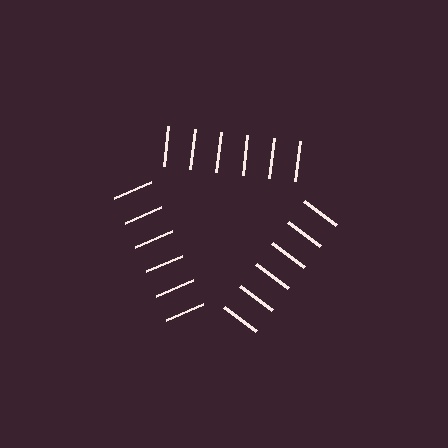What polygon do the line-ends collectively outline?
An illusory triangle — the line segments terminate on its edges but no continuous stroke is drawn.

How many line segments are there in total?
18 — 6 along each of the 3 edges.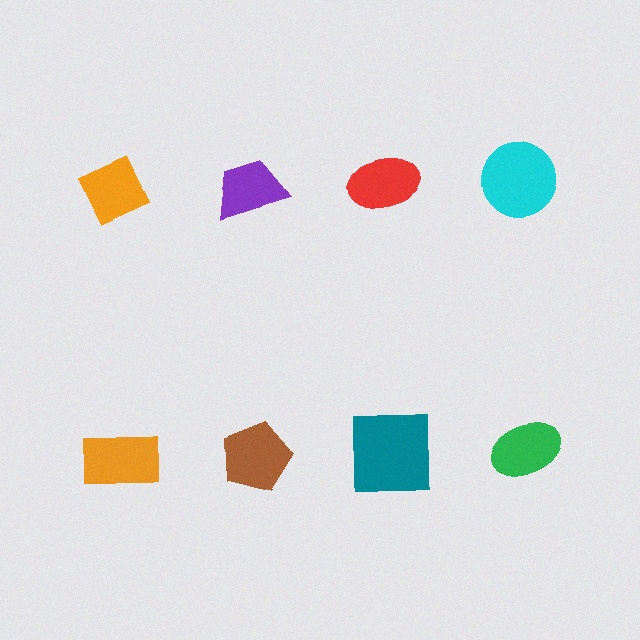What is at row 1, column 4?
A cyan circle.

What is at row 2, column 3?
A teal square.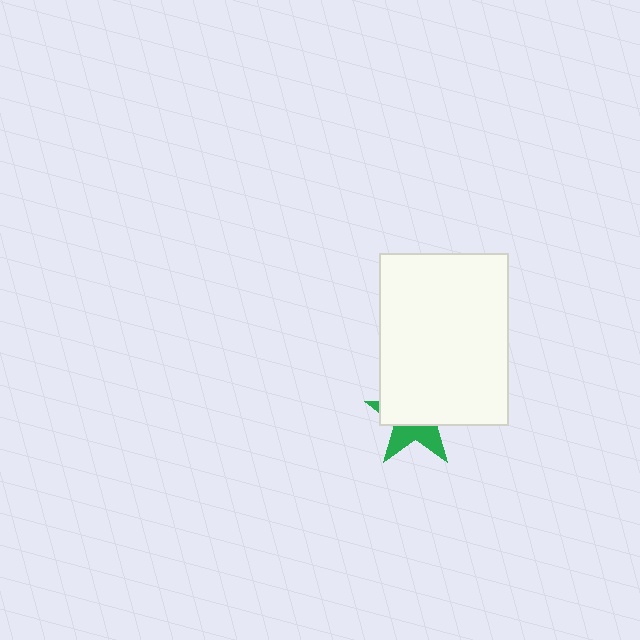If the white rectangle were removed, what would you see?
You would see the complete green star.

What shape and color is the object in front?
The object in front is a white rectangle.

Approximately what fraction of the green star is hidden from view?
Roughly 61% of the green star is hidden behind the white rectangle.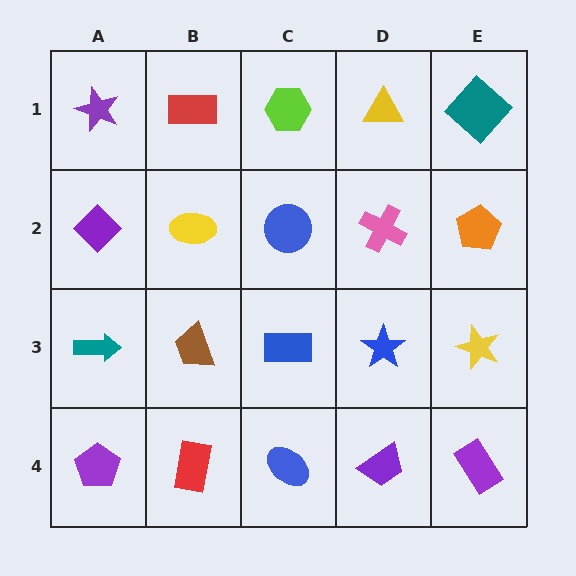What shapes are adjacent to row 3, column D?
A pink cross (row 2, column D), a purple trapezoid (row 4, column D), a blue rectangle (row 3, column C), a yellow star (row 3, column E).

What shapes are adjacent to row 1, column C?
A blue circle (row 2, column C), a red rectangle (row 1, column B), a yellow triangle (row 1, column D).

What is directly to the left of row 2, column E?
A pink cross.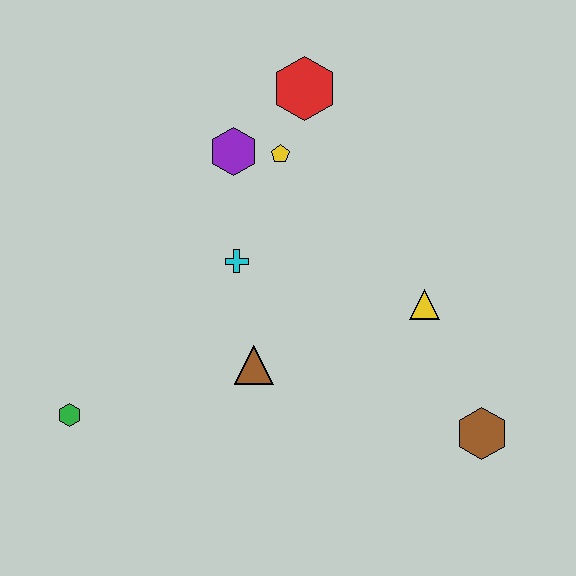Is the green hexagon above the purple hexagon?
No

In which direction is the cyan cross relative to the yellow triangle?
The cyan cross is to the left of the yellow triangle.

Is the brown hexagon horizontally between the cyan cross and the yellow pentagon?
No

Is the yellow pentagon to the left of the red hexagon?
Yes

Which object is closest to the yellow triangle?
The brown hexagon is closest to the yellow triangle.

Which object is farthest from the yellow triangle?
The green hexagon is farthest from the yellow triangle.